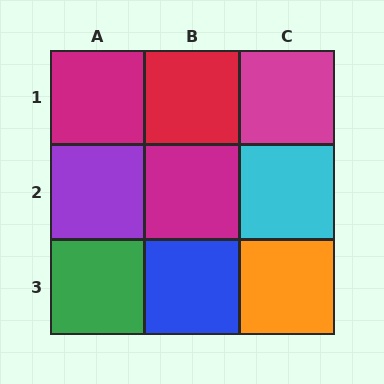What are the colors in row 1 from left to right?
Magenta, red, magenta.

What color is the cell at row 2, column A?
Purple.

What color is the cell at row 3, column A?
Green.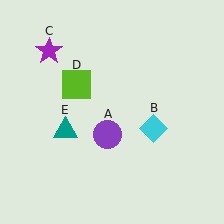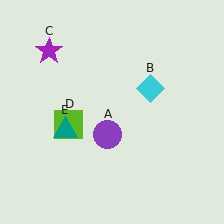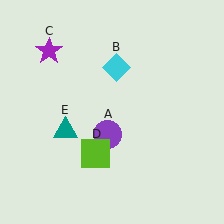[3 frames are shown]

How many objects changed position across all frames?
2 objects changed position: cyan diamond (object B), lime square (object D).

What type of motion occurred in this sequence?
The cyan diamond (object B), lime square (object D) rotated counterclockwise around the center of the scene.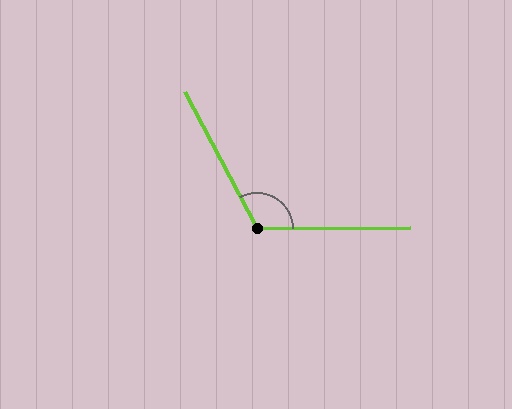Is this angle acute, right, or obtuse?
It is obtuse.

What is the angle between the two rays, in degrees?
Approximately 117 degrees.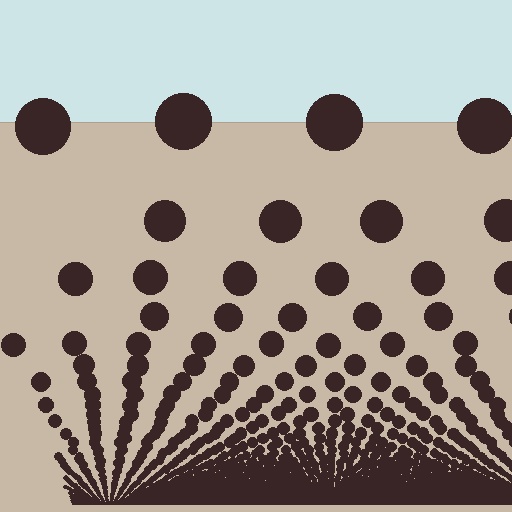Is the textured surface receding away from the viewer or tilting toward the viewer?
The surface appears to tilt toward the viewer. Texture elements get larger and sparser toward the top.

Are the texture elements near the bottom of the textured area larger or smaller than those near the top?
Smaller. The gradient is inverted — elements near the bottom are smaller and denser.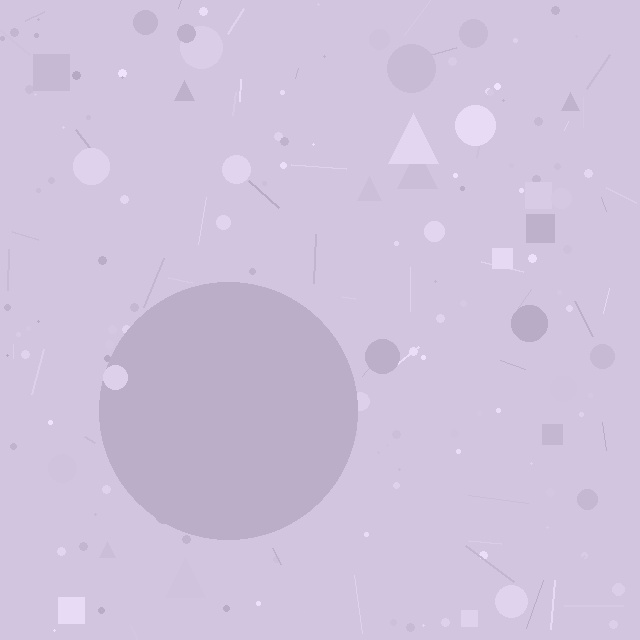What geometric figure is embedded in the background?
A circle is embedded in the background.